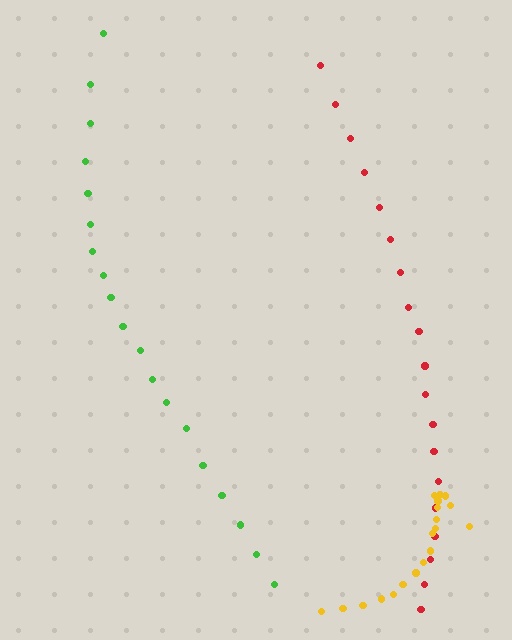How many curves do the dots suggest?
There are 3 distinct paths.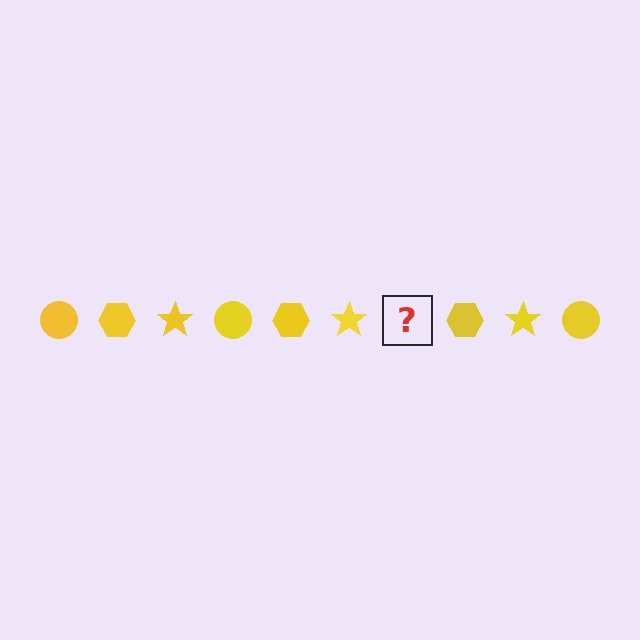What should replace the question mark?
The question mark should be replaced with a yellow circle.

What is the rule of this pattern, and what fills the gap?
The rule is that the pattern cycles through circle, hexagon, star shapes in yellow. The gap should be filled with a yellow circle.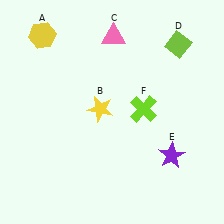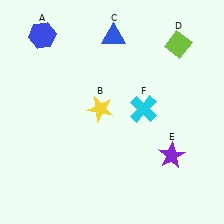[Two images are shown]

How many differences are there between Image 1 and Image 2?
There are 3 differences between the two images.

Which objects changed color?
A changed from yellow to blue. C changed from pink to blue. F changed from lime to cyan.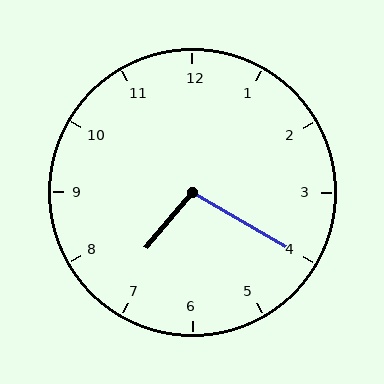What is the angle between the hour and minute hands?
Approximately 100 degrees.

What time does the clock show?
7:20.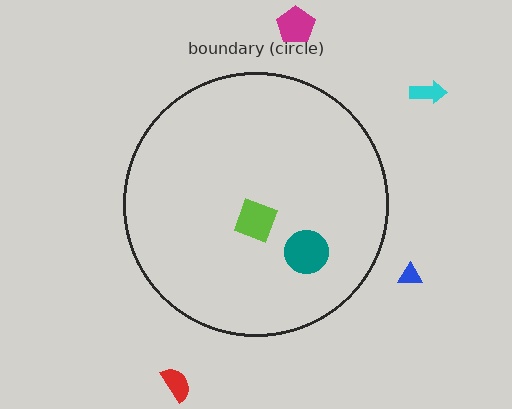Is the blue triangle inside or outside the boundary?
Outside.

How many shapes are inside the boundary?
2 inside, 4 outside.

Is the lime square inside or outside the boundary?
Inside.